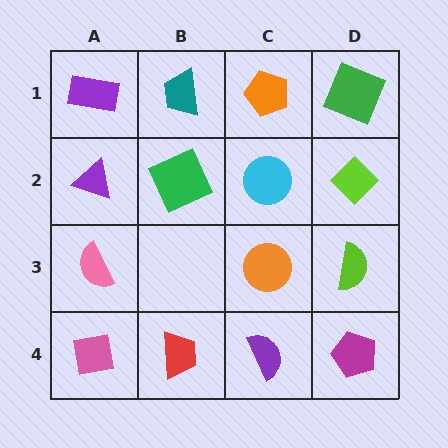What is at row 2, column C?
A cyan circle.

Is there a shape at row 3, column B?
No, that cell is empty.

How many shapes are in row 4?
4 shapes.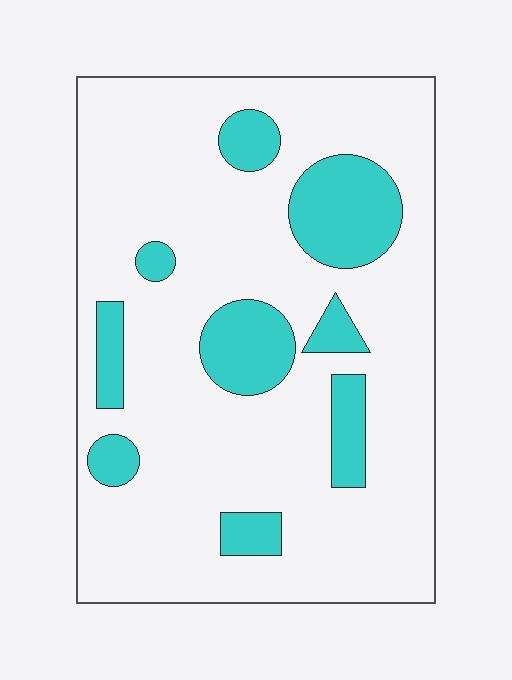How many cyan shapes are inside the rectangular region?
9.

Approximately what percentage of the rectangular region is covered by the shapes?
Approximately 20%.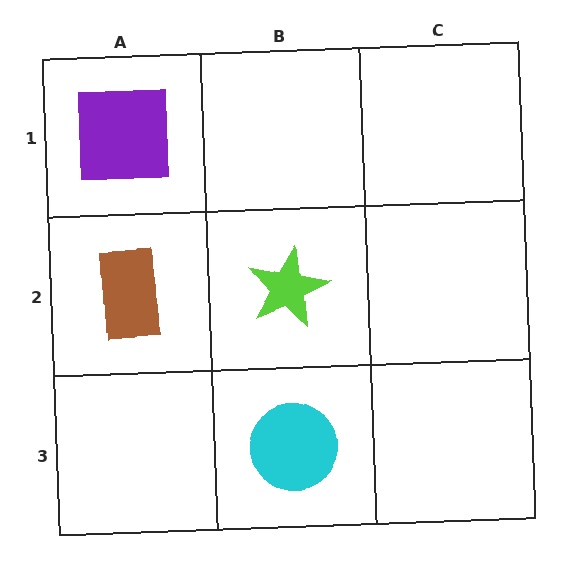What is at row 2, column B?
A lime star.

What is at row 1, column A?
A purple square.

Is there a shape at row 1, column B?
No, that cell is empty.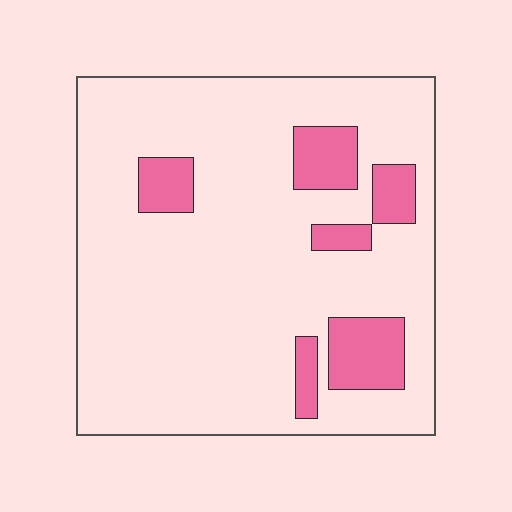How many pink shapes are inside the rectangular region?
6.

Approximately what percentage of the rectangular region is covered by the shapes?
Approximately 15%.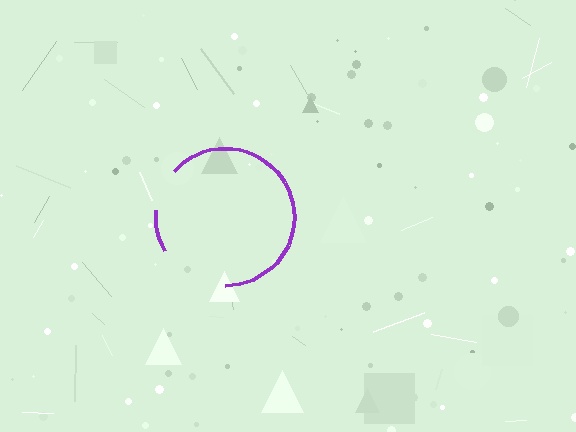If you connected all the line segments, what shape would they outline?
They would outline a circle.